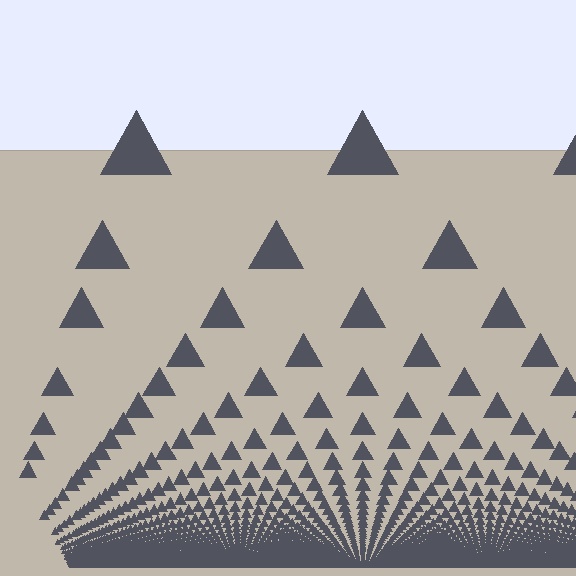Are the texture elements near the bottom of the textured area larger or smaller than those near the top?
Smaller. The gradient is inverted — elements near the bottom are smaller and denser.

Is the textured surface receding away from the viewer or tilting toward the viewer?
The surface appears to tilt toward the viewer. Texture elements get larger and sparser toward the top.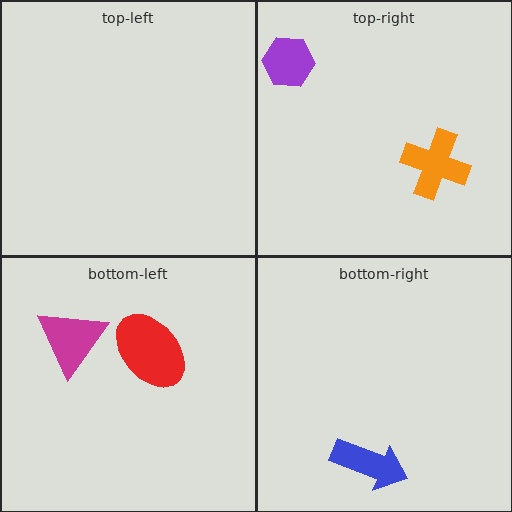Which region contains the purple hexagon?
The top-right region.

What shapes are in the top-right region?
The orange cross, the purple hexagon.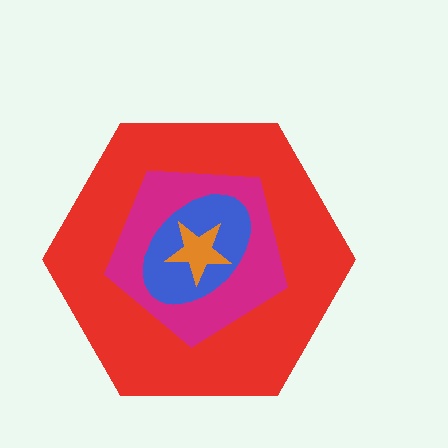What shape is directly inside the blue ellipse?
The orange star.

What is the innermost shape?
The orange star.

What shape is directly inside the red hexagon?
The magenta pentagon.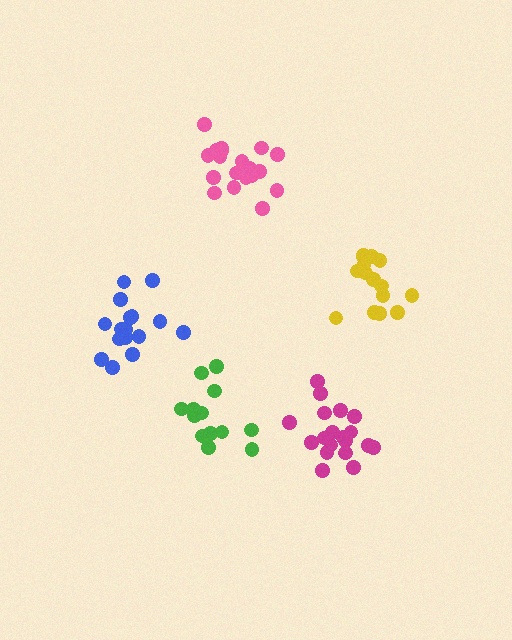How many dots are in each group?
Group 1: 14 dots, Group 2: 19 dots, Group 3: 16 dots, Group 4: 19 dots, Group 5: 15 dots (83 total).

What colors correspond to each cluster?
The clusters are colored: green, magenta, blue, pink, yellow.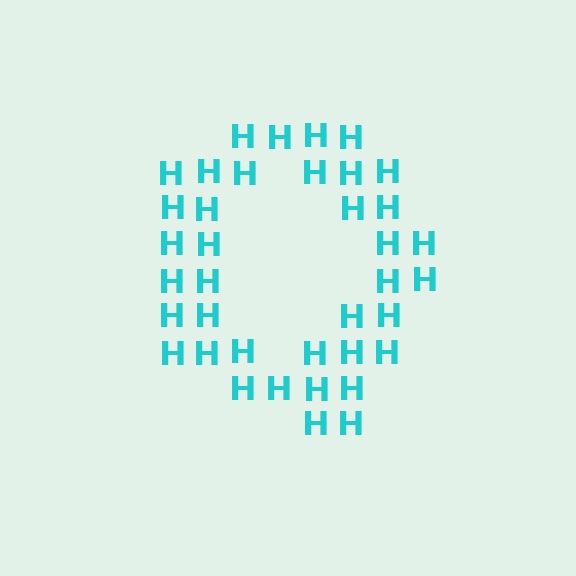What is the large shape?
The large shape is the letter Q.